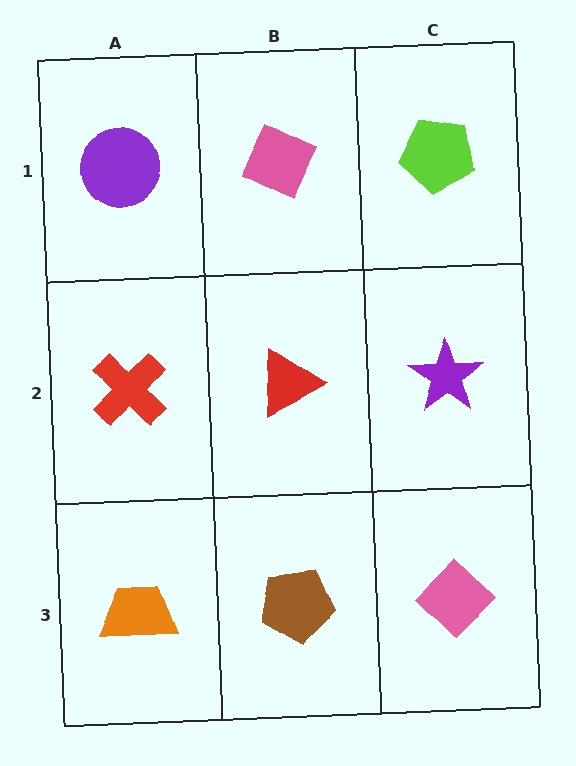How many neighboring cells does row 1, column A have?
2.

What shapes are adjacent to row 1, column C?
A purple star (row 2, column C), a pink diamond (row 1, column B).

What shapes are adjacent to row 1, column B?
A red triangle (row 2, column B), a purple circle (row 1, column A), a lime pentagon (row 1, column C).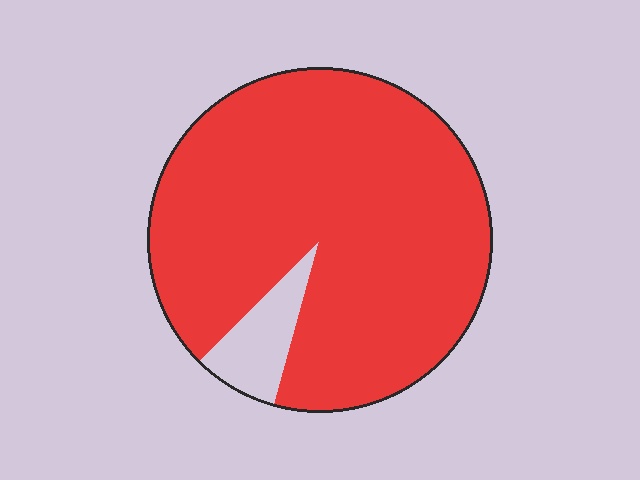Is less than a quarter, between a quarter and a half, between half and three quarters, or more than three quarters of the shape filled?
More than three quarters.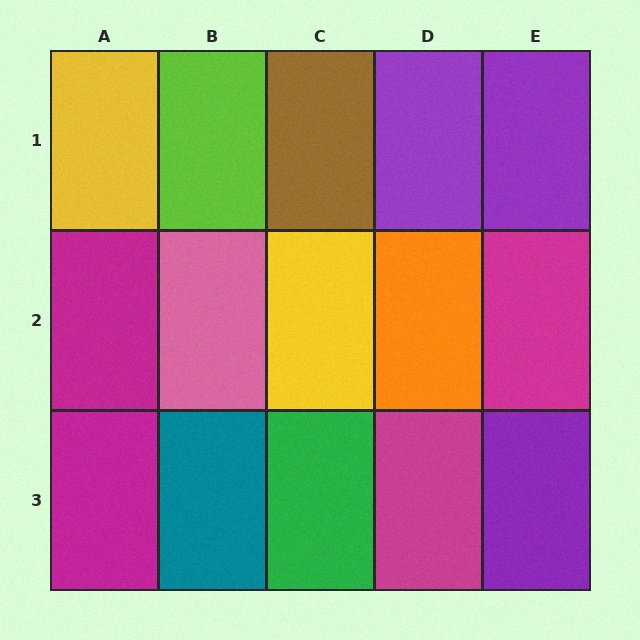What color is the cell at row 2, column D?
Orange.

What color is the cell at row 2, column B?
Pink.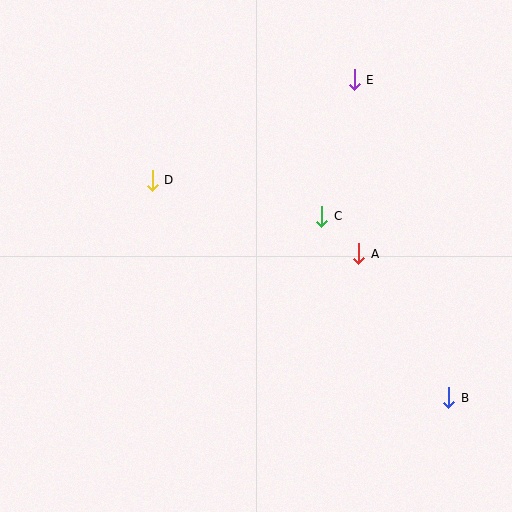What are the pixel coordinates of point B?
Point B is at (449, 398).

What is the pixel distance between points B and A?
The distance between B and A is 170 pixels.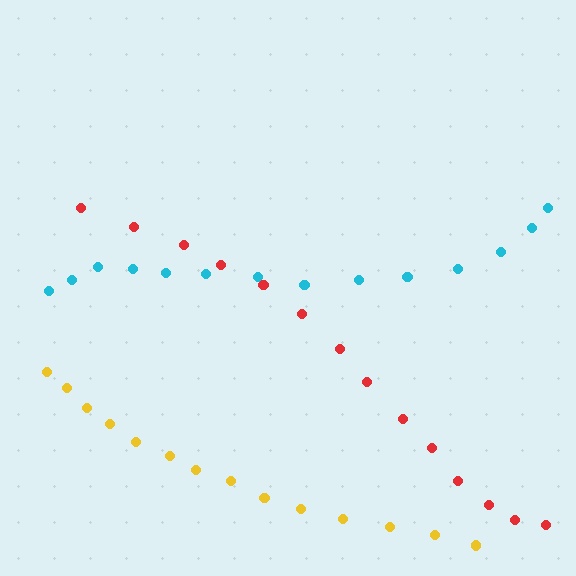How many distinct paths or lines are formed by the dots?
There are 3 distinct paths.